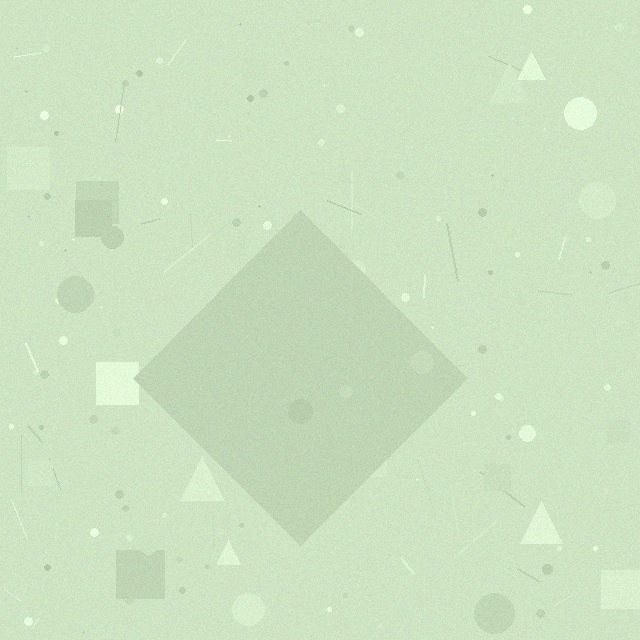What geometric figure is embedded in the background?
A diamond is embedded in the background.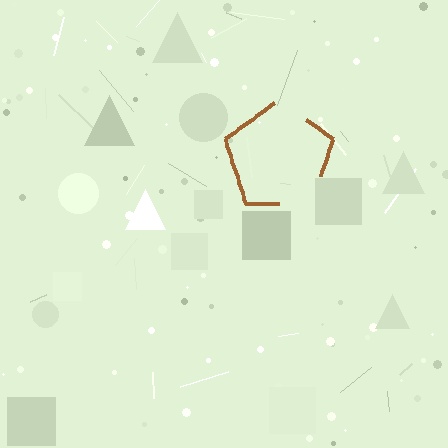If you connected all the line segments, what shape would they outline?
They would outline a pentagon.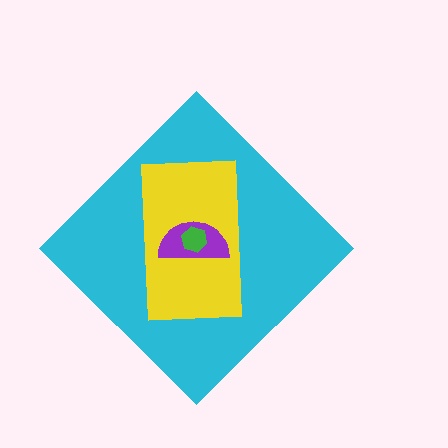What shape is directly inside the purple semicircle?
The green hexagon.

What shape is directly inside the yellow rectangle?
The purple semicircle.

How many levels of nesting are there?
4.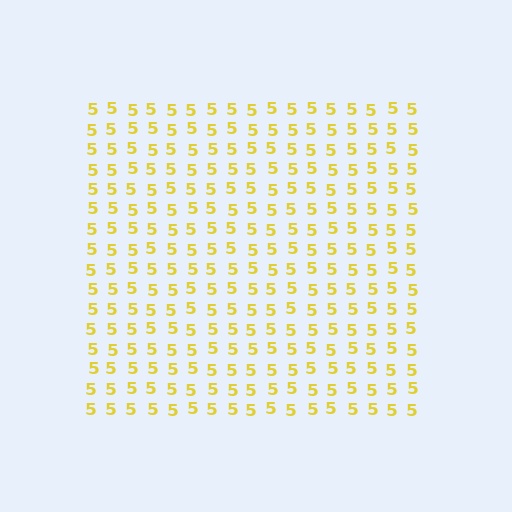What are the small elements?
The small elements are digit 5's.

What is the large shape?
The large shape is a square.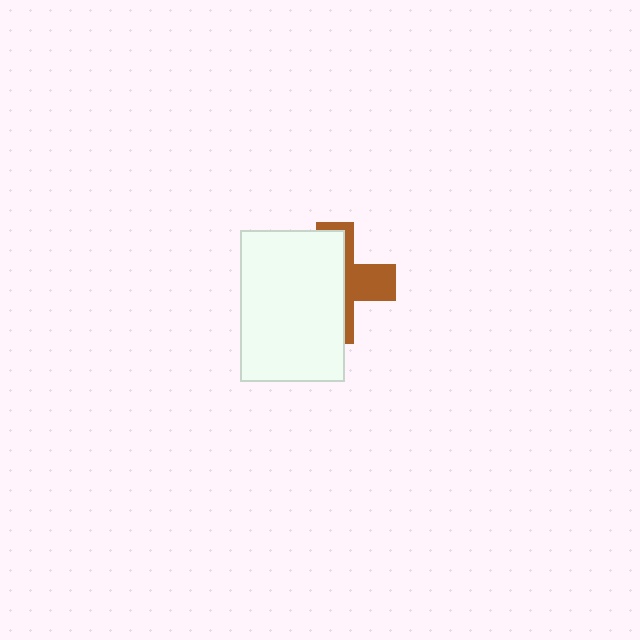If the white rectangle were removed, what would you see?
You would see the complete brown cross.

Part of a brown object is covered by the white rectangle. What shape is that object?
It is a cross.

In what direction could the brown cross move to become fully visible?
The brown cross could move right. That would shift it out from behind the white rectangle entirely.